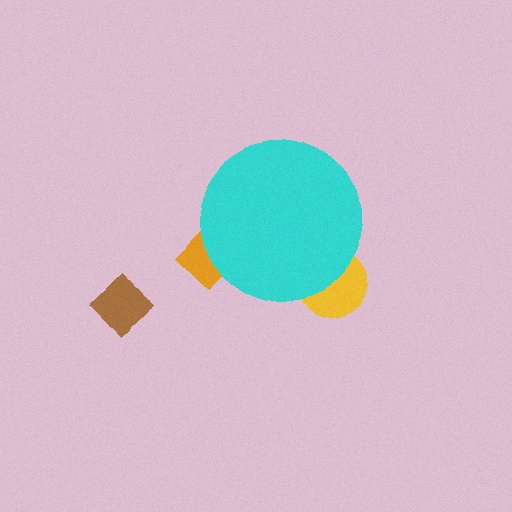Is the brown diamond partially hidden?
No, the brown diamond is fully visible.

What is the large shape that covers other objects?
A cyan circle.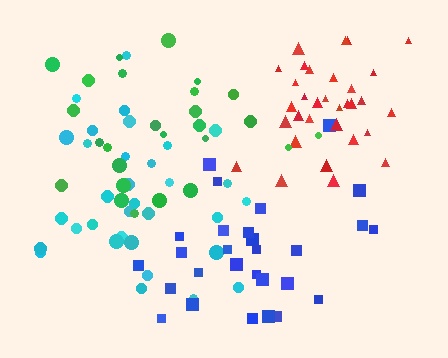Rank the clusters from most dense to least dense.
red, cyan, green, blue.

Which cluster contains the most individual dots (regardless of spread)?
Cyan (33).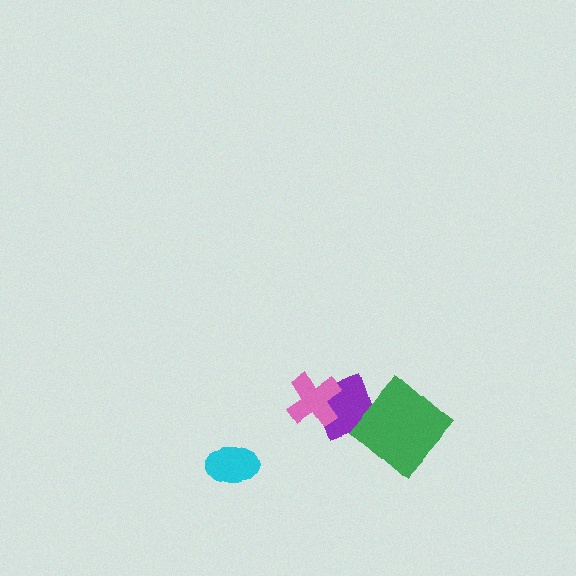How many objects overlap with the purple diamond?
2 objects overlap with the purple diamond.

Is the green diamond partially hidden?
No, no other shape covers it.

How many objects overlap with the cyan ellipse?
0 objects overlap with the cyan ellipse.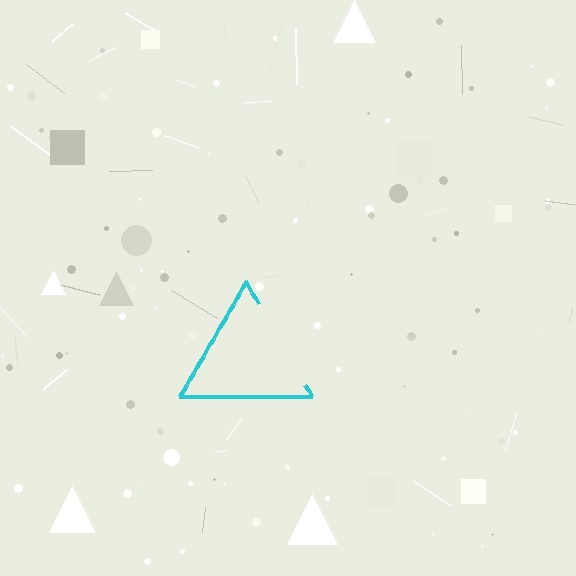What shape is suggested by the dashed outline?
The dashed outline suggests a triangle.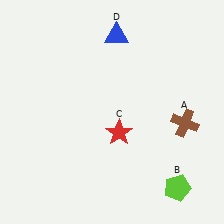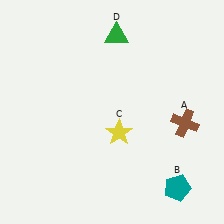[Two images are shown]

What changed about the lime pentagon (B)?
In Image 1, B is lime. In Image 2, it changed to teal.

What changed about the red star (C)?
In Image 1, C is red. In Image 2, it changed to yellow.